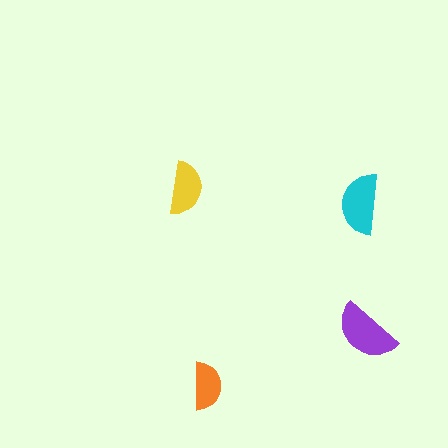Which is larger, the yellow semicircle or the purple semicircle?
The purple one.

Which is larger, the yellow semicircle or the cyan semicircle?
The cyan one.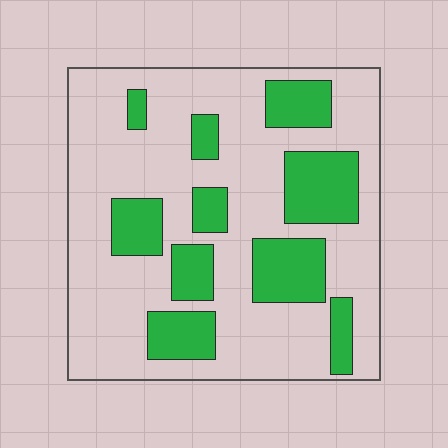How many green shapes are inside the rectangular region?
10.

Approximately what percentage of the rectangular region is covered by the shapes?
Approximately 30%.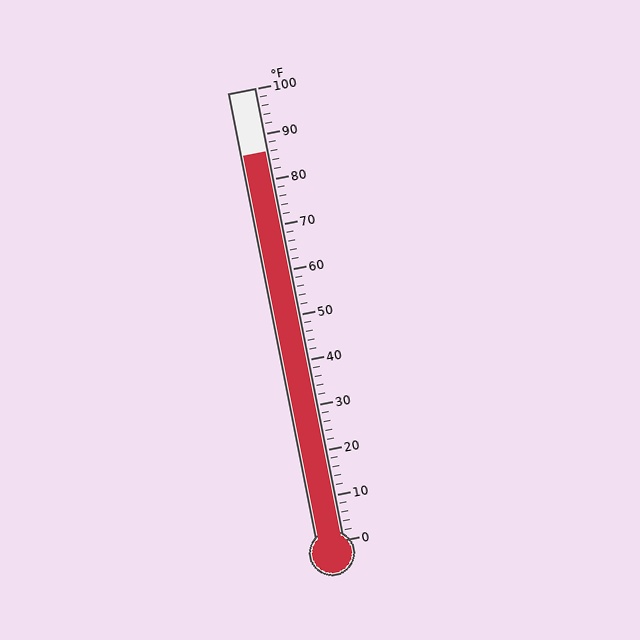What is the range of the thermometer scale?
The thermometer scale ranges from 0°F to 100°F.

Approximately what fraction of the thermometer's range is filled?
The thermometer is filled to approximately 85% of its range.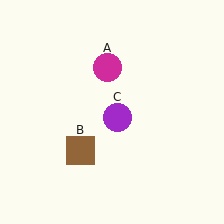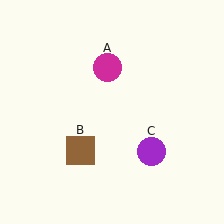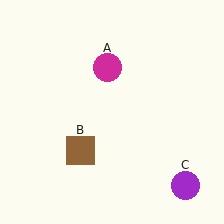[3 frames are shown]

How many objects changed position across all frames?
1 object changed position: purple circle (object C).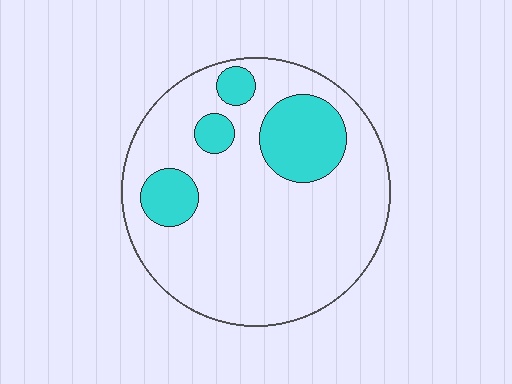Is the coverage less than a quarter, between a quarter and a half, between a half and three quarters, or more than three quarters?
Less than a quarter.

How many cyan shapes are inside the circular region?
4.